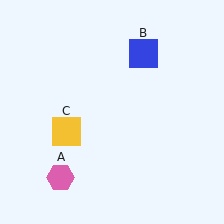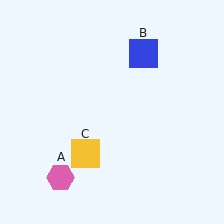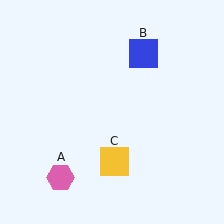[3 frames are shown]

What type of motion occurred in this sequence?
The yellow square (object C) rotated counterclockwise around the center of the scene.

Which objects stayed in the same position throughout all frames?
Pink hexagon (object A) and blue square (object B) remained stationary.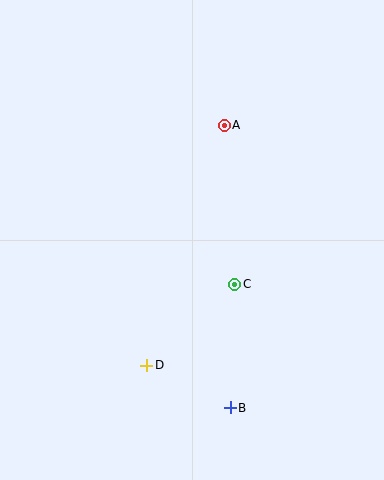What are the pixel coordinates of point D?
Point D is at (147, 365).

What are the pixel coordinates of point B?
Point B is at (230, 408).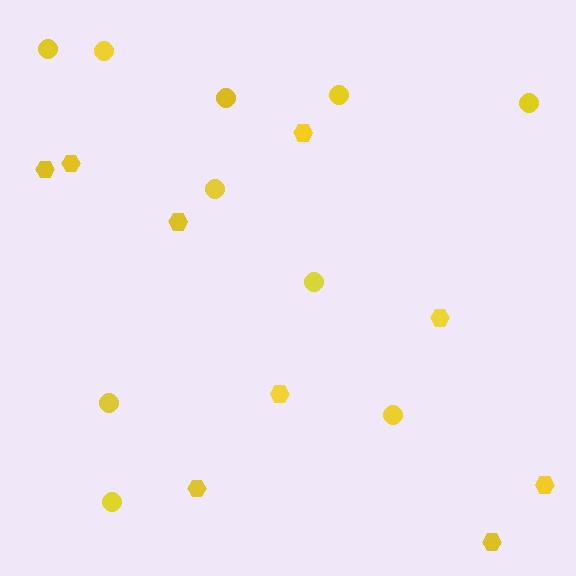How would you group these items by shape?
There are 2 groups: one group of hexagons (9) and one group of circles (10).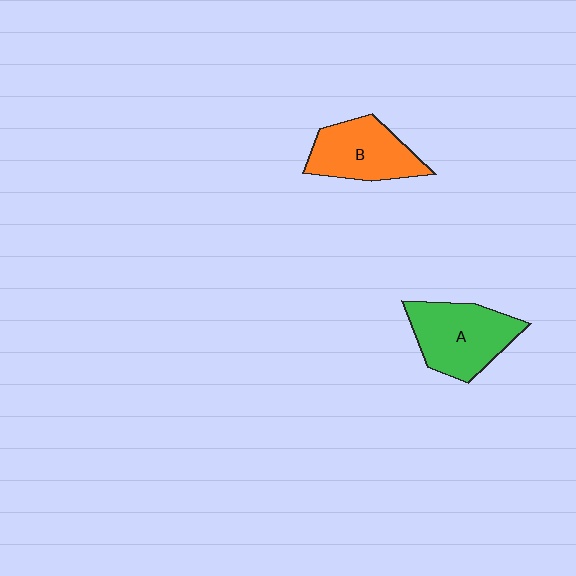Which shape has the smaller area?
Shape B (orange).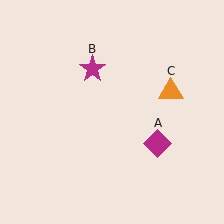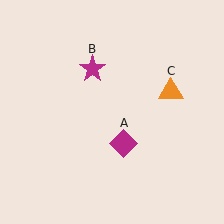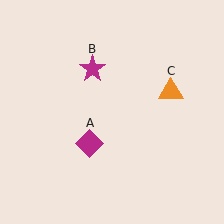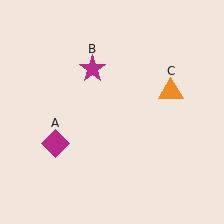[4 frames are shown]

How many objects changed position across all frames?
1 object changed position: magenta diamond (object A).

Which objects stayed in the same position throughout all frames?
Magenta star (object B) and orange triangle (object C) remained stationary.